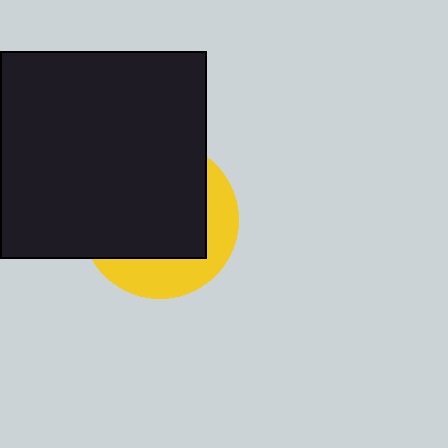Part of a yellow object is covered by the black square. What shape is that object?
It is a circle.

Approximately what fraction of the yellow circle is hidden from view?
Roughly 68% of the yellow circle is hidden behind the black square.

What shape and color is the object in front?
The object in front is a black square.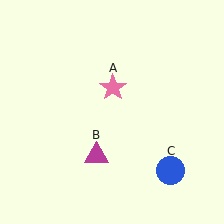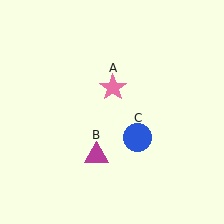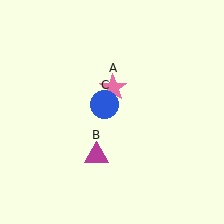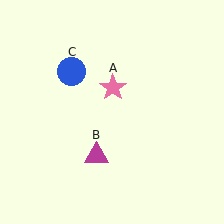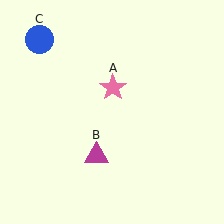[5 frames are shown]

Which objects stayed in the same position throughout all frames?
Pink star (object A) and magenta triangle (object B) remained stationary.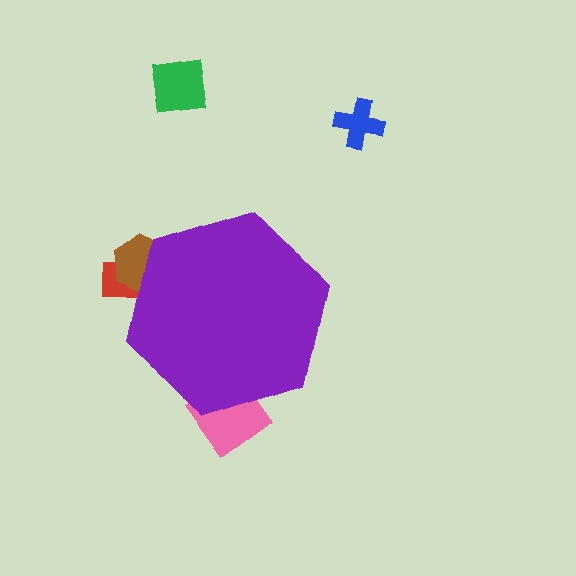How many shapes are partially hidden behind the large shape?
3 shapes are partially hidden.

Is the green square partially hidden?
No, the green square is fully visible.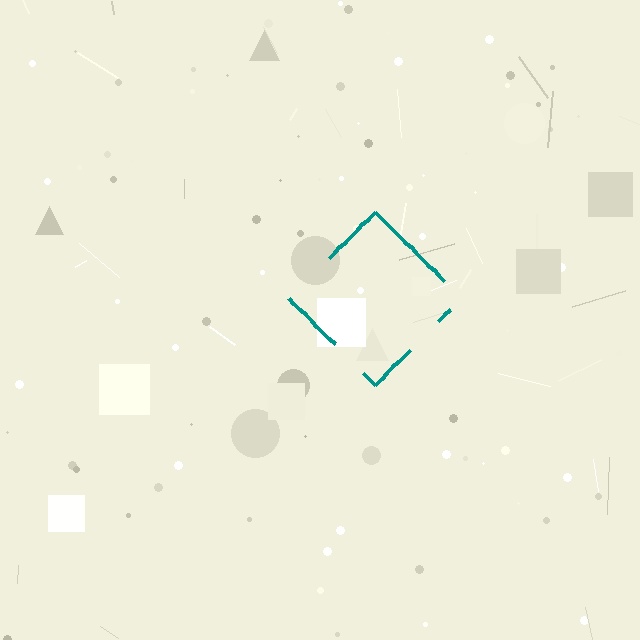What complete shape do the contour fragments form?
The contour fragments form a diamond.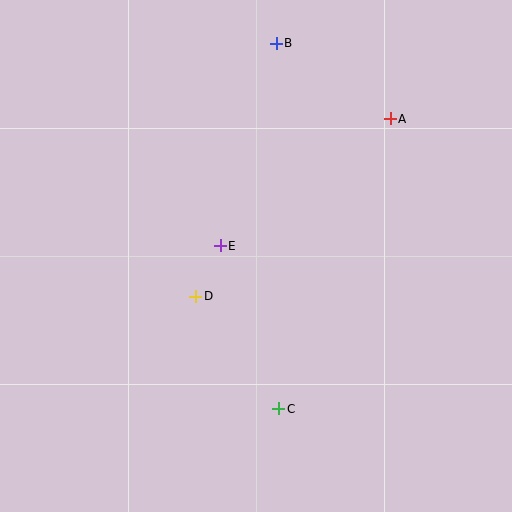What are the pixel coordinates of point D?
Point D is at (196, 296).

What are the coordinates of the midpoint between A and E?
The midpoint between A and E is at (305, 182).